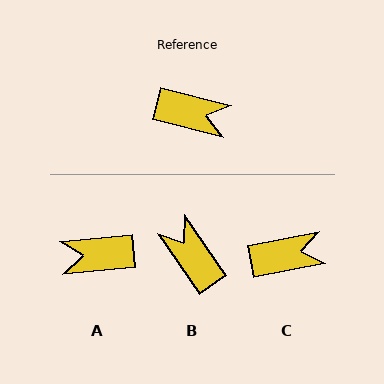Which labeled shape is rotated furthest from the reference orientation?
A, about 162 degrees away.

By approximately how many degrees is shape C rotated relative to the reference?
Approximately 25 degrees counter-clockwise.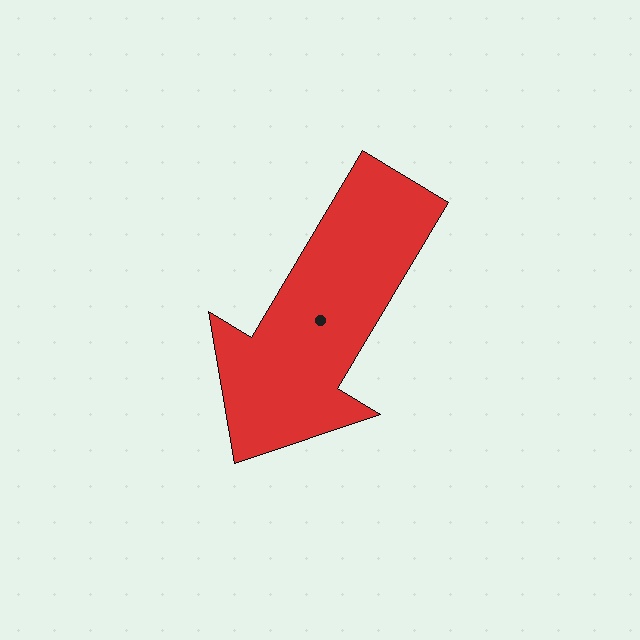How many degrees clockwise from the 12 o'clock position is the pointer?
Approximately 211 degrees.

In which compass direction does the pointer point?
Southwest.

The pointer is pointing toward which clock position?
Roughly 7 o'clock.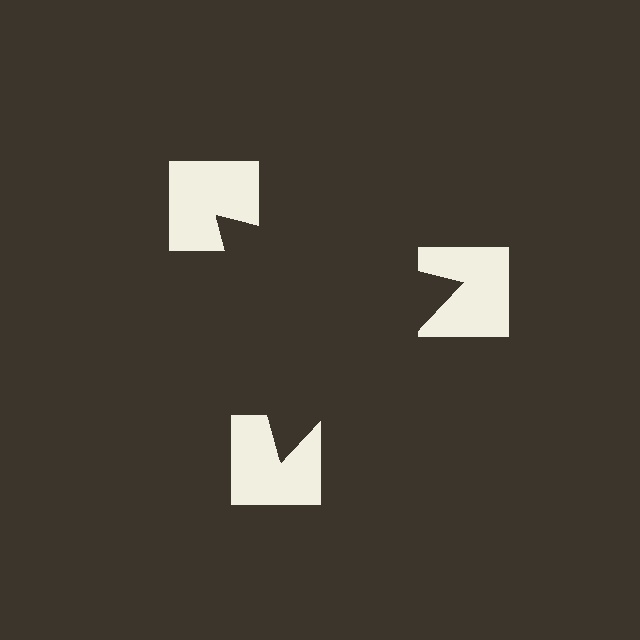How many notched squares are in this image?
There are 3 — one at each vertex of the illusory triangle.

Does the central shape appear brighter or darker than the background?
It typically appears slightly darker than the background, even though no actual brightness change is drawn.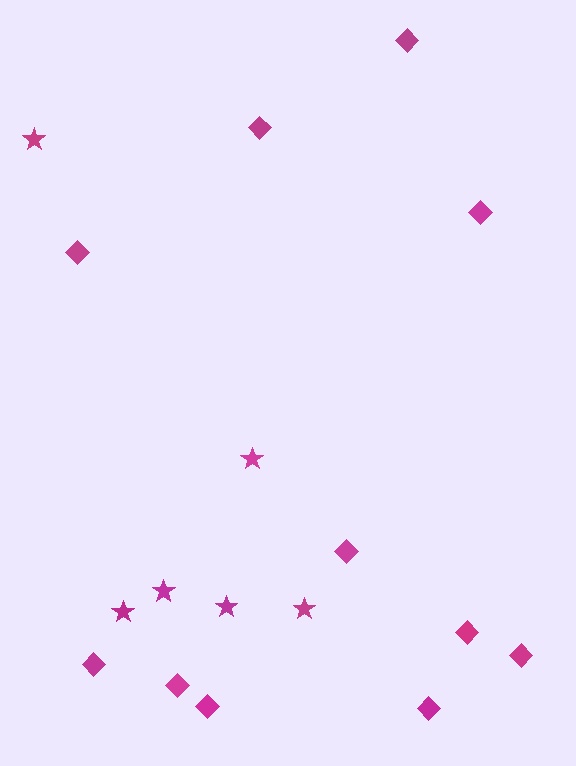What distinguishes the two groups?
There are 2 groups: one group of stars (6) and one group of diamonds (11).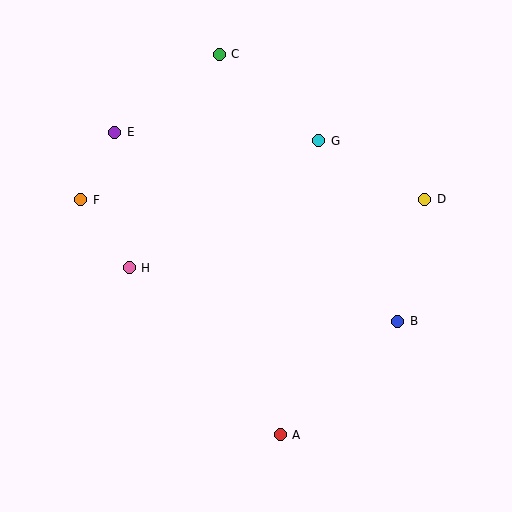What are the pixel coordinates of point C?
Point C is at (219, 54).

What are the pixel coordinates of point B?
Point B is at (398, 321).